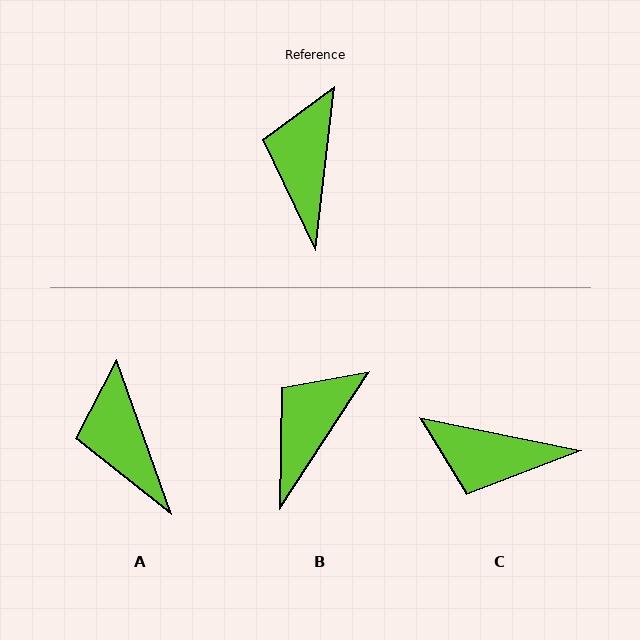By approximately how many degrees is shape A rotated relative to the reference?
Approximately 26 degrees counter-clockwise.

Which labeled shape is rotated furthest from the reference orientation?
C, about 85 degrees away.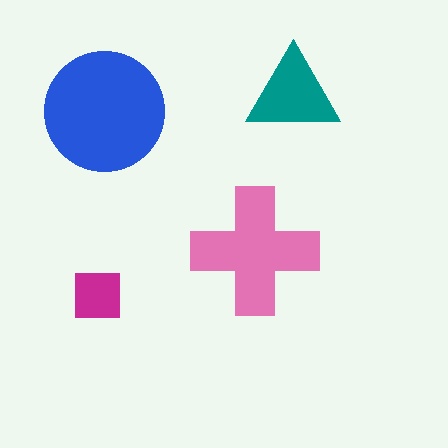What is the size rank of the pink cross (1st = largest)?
2nd.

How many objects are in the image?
There are 4 objects in the image.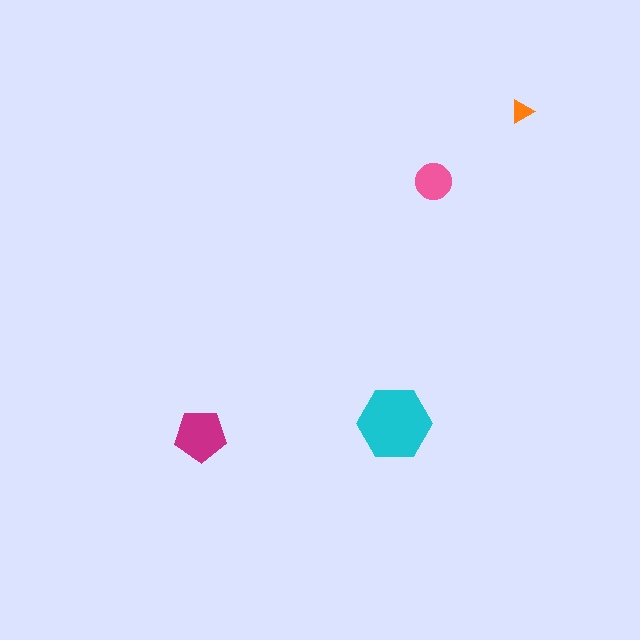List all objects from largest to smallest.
The cyan hexagon, the magenta pentagon, the pink circle, the orange triangle.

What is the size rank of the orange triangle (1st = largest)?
4th.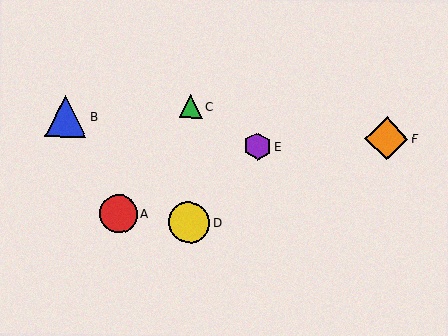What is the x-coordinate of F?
Object F is at x≈387.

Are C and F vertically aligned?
No, C is at x≈191 and F is at x≈387.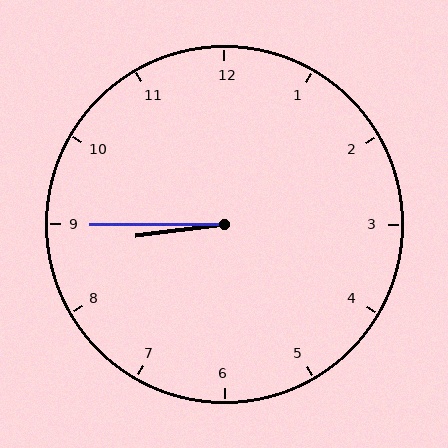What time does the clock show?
8:45.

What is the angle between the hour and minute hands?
Approximately 8 degrees.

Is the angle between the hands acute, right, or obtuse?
It is acute.